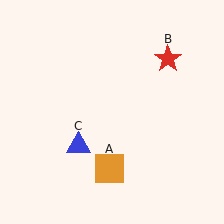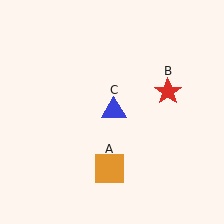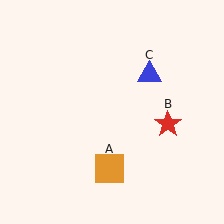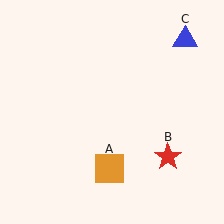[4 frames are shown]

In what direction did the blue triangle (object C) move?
The blue triangle (object C) moved up and to the right.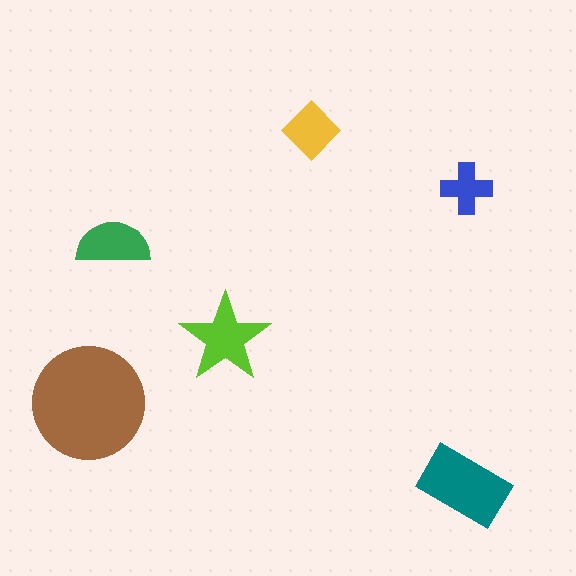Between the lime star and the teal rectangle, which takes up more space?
The teal rectangle.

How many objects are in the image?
There are 6 objects in the image.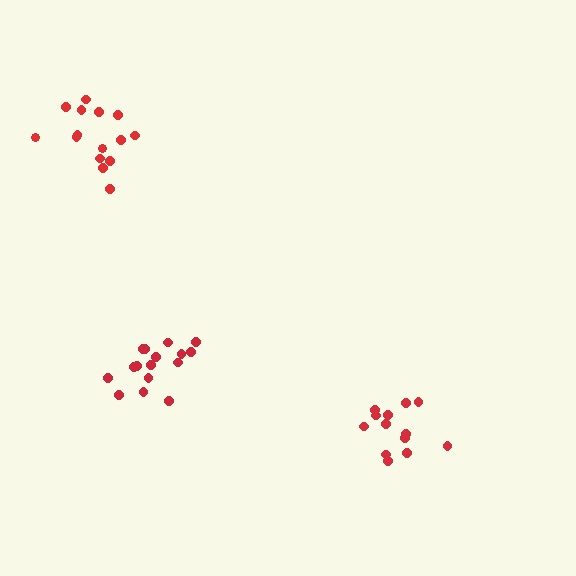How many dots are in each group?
Group 1: 13 dots, Group 2: 15 dots, Group 3: 16 dots (44 total).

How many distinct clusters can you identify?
There are 3 distinct clusters.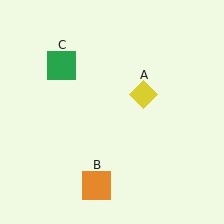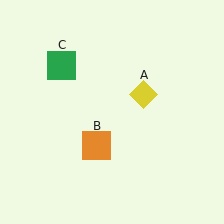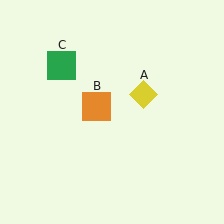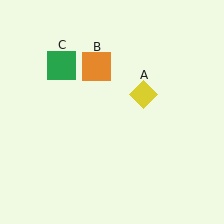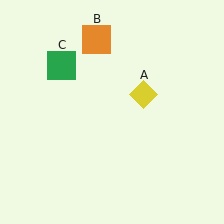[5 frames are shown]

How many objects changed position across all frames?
1 object changed position: orange square (object B).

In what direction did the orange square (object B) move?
The orange square (object B) moved up.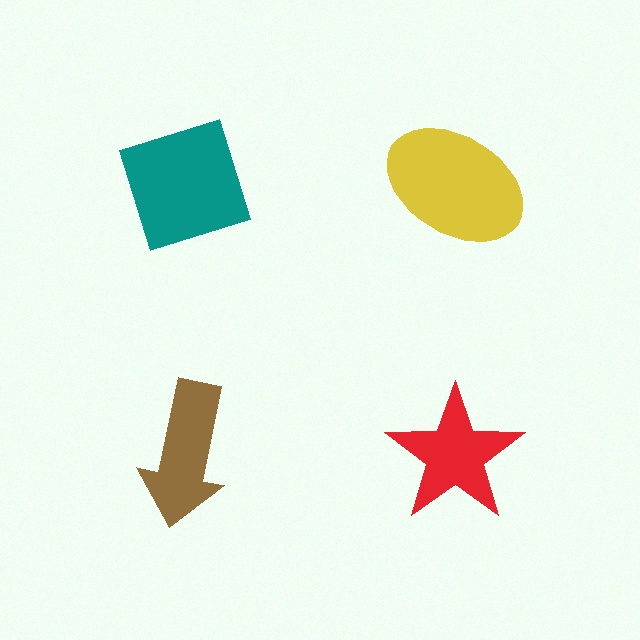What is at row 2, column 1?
A brown arrow.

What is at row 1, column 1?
A teal diamond.